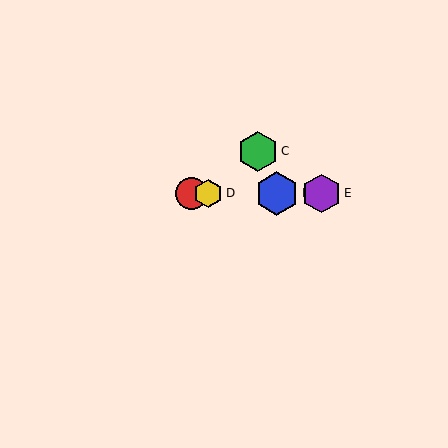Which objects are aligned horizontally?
Objects A, B, D, E are aligned horizontally.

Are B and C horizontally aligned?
No, B is at y≈193 and C is at y≈151.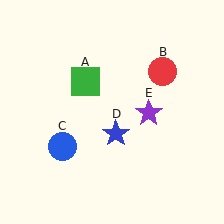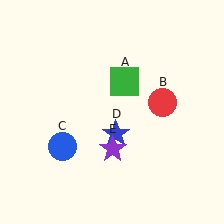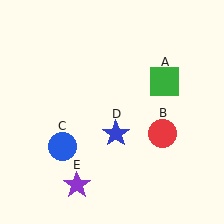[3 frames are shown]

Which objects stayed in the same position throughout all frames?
Blue circle (object C) and blue star (object D) remained stationary.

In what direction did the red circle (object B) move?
The red circle (object B) moved down.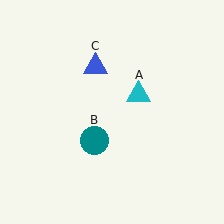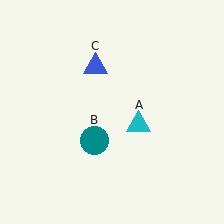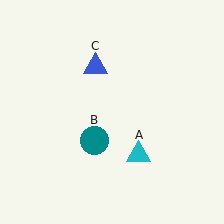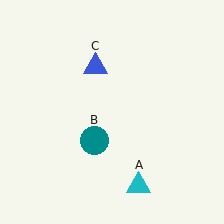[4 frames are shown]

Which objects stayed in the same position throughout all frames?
Teal circle (object B) and blue triangle (object C) remained stationary.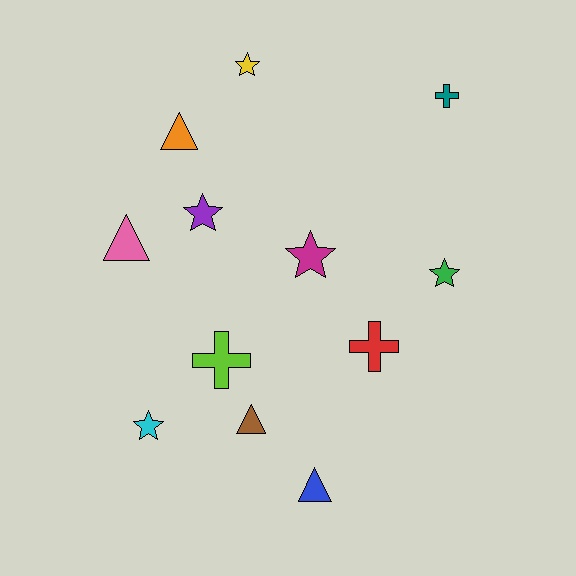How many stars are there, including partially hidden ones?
There are 5 stars.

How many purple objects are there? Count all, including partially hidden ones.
There is 1 purple object.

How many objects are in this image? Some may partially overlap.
There are 12 objects.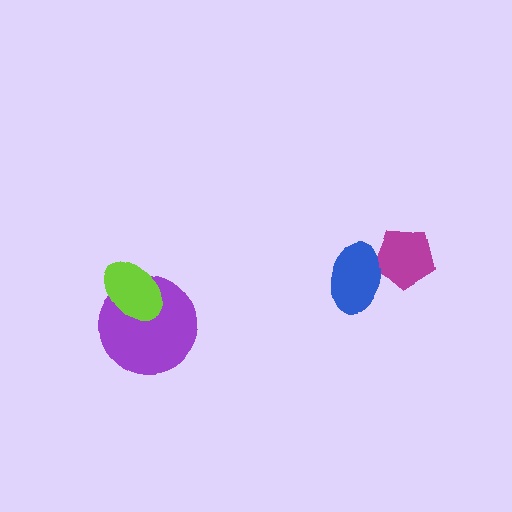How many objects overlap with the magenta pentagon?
1 object overlaps with the magenta pentagon.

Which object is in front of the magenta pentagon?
The blue ellipse is in front of the magenta pentagon.